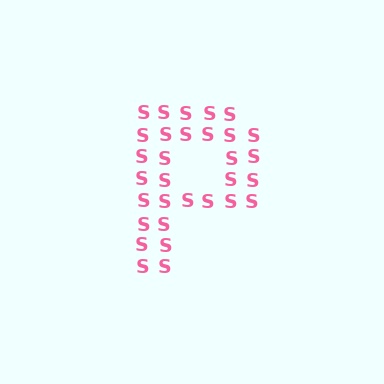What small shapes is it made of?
It is made of small letter S's.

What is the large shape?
The large shape is the letter P.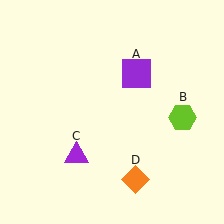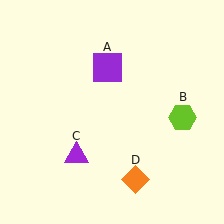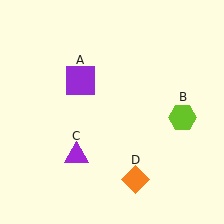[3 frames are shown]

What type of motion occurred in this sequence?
The purple square (object A) rotated counterclockwise around the center of the scene.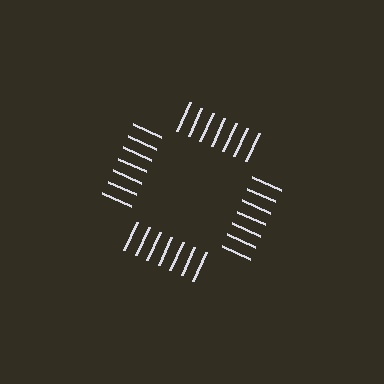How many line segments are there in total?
28 — 7 along each of the 4 edges.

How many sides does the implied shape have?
4 sides — the line-ends trace a square.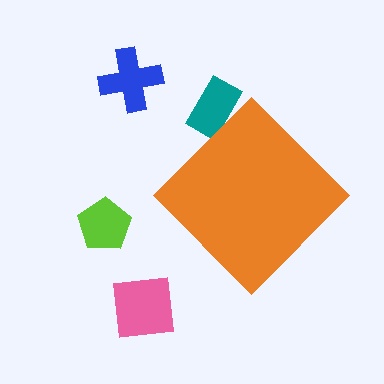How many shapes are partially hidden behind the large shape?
1 shape is partially hidden.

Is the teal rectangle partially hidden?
Yes, the teal rectangle is partially hidden behind the orange diamond.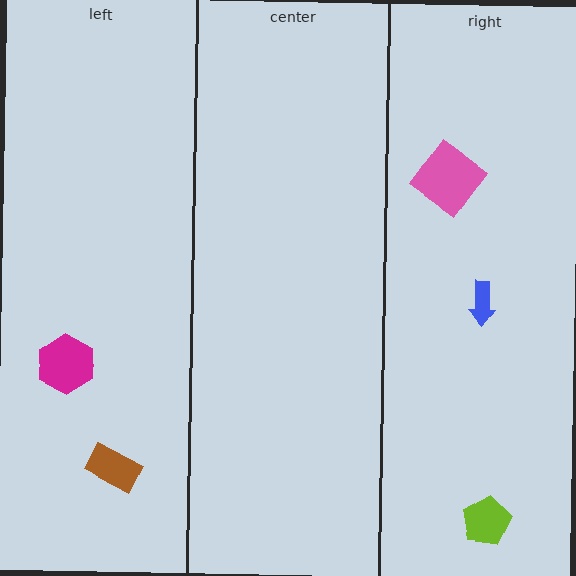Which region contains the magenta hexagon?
The left region.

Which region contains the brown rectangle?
The left region.